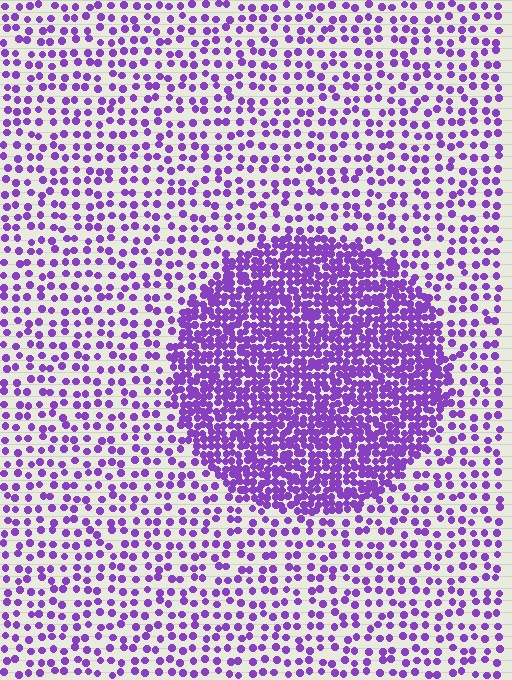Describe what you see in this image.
The image contains small purple elements arranged at two different densities. A circle-shaped region is visible where the elements are more densely packed than the surrounding area.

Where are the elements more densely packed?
The elements are more densely packed inside the circle boundary.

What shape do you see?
I see a circle.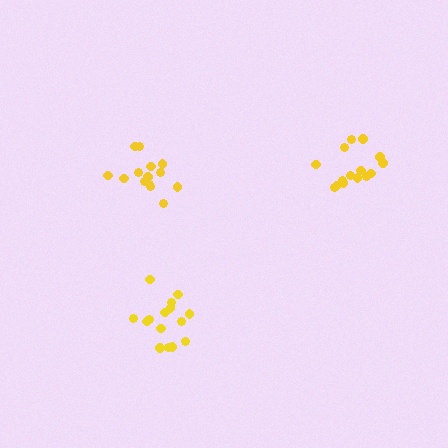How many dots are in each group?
Group 1: 15 dots, Group 2: 15 dots, Group 3: 15 dots (45 total).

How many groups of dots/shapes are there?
There are 3 groups.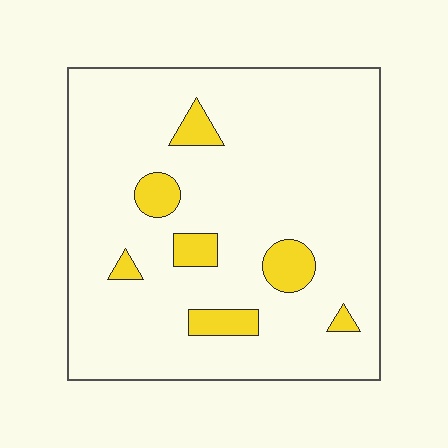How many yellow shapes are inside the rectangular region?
7.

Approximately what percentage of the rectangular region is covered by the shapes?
Approximately 10%.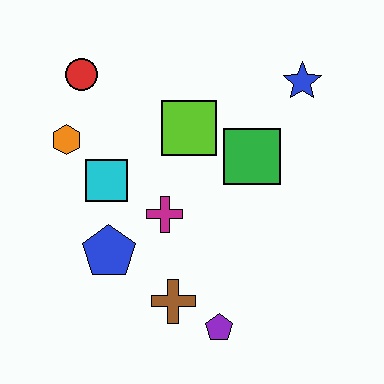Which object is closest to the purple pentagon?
The brown cross is closest to the purple pentagon.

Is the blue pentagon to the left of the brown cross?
Yes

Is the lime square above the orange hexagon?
Yes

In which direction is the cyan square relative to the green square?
The cyan square is to the left of the green square.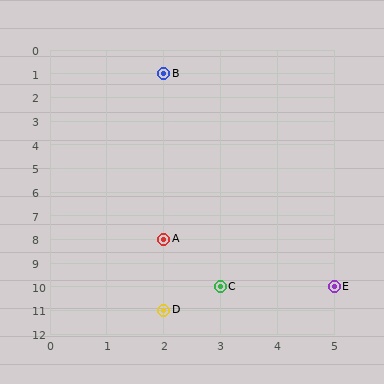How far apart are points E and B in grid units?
Points E and B are 3 columns and 9 rows apart (about 9.5 grid units diagonally).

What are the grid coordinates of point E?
Point E is at grid coordinates (5, 10).